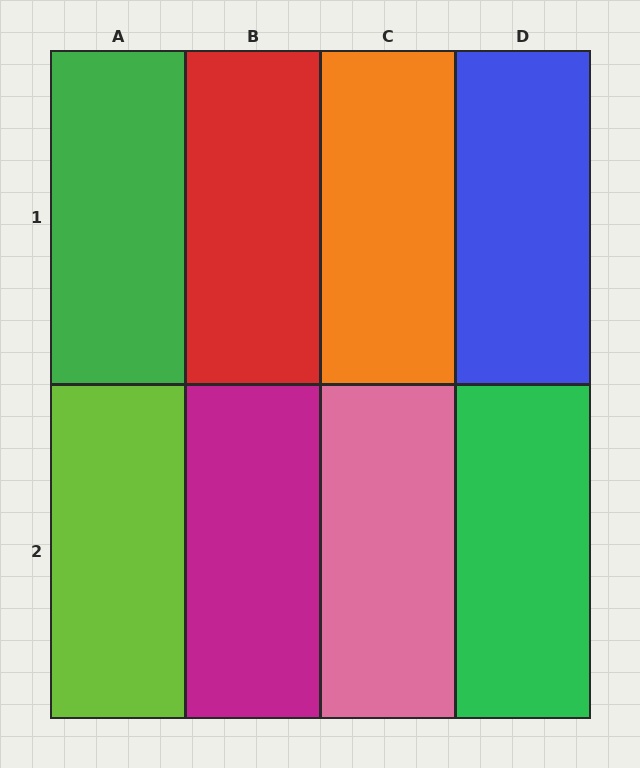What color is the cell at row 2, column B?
Magenta.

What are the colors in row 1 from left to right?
Green, red, orange, blue.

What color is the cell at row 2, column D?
Green.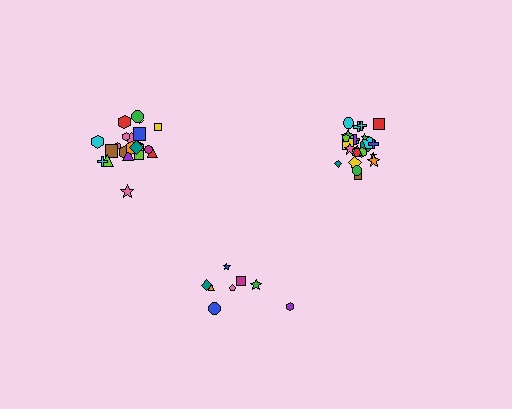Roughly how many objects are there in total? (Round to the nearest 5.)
Roughly 55 objects in total.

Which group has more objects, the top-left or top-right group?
The top-right group.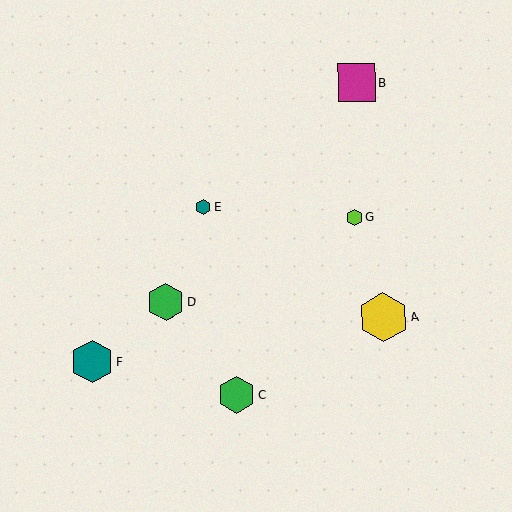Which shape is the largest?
The yellow hexagon (labeled A) is the largest.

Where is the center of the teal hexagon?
The center of the teal hexagon is at (92, 362).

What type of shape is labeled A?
Shape A is a yellow hexagon.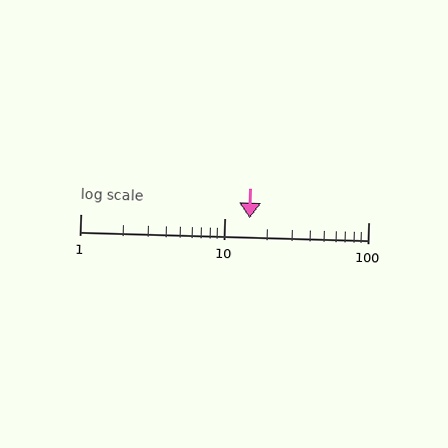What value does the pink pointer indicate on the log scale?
The pointer indicates approximately 15.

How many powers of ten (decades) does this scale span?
The scale spans 2 decades, from 1 to 100.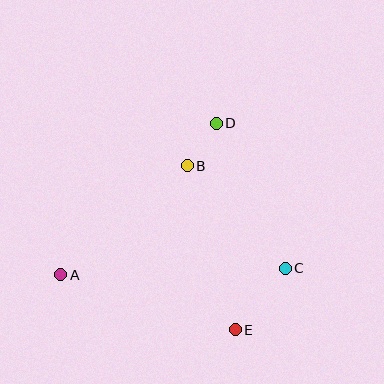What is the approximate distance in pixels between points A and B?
The distance between A and B is approximately 167 pixels.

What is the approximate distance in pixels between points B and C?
The distance between B and C is approximately 142 pixels.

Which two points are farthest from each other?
Points A and C are farthest from each other.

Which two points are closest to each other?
Points B and D are closest to each other.